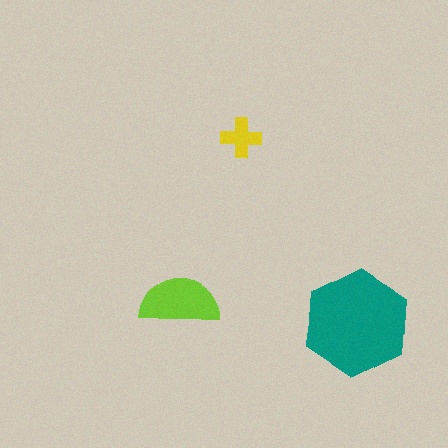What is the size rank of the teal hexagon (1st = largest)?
1st.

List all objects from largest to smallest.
The teal hexagon, the lime semicircle, the yellow cross.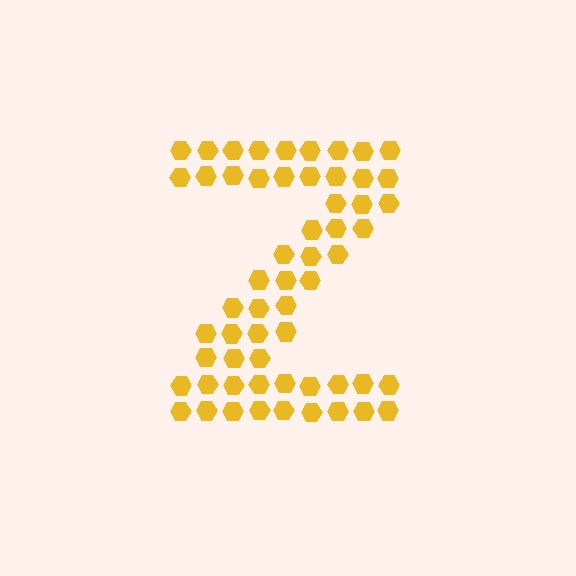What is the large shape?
The large shape is the letter Z.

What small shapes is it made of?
It is made of small hexagons.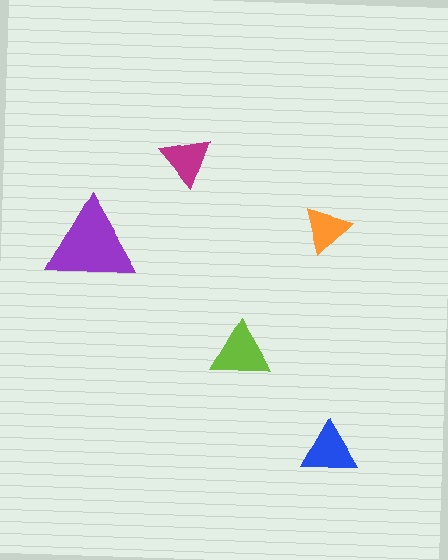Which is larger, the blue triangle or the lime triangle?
The lime one.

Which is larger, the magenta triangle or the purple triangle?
The purple one.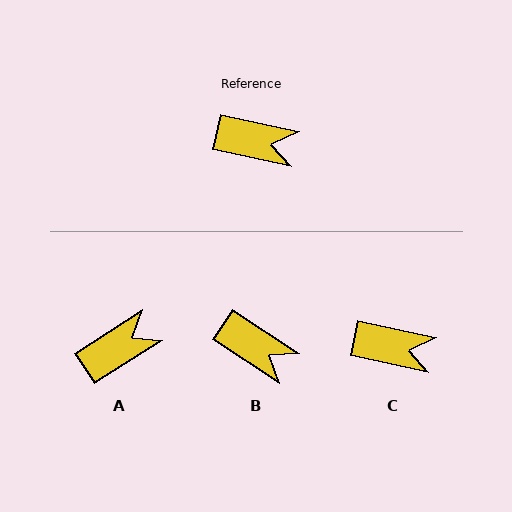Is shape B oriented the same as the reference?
No, it is off by about 21 degrees.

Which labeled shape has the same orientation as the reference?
C.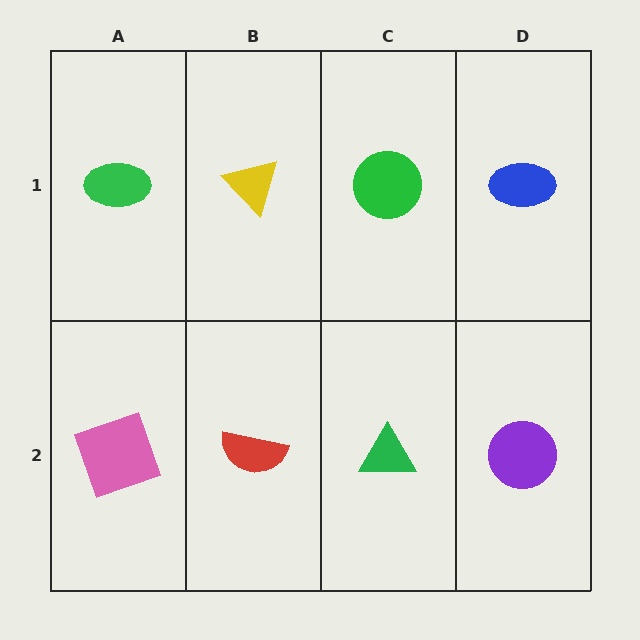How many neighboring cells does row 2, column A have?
2.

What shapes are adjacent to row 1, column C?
A green triangle (row 2, column C), a yellow triangle (row 1, column B), a blue ellipse (row 1, column D).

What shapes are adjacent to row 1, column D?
A purple circle (row 2, column D), a green circle (row 1, column C).